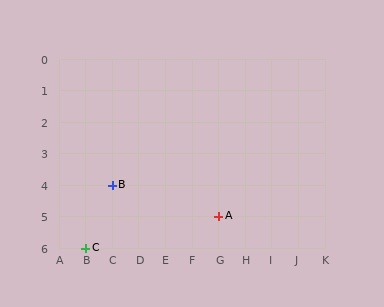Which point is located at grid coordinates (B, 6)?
Point C is at (B, 6).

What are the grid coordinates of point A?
Point A is at grid coordinates (G, 5).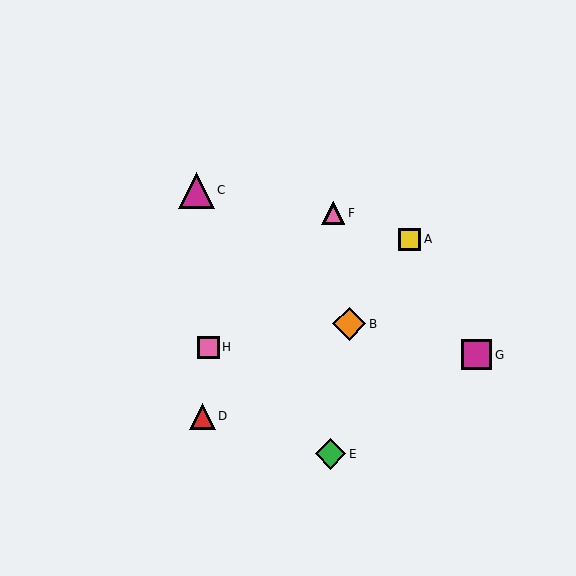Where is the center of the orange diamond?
The center of the orange diamond is at (349, 324).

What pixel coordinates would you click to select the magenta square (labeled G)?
Click at (477, 355) to select the magenta square G.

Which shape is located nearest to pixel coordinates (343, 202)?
The pink triangle (labeled F) at (333, 213) is nearest to that location.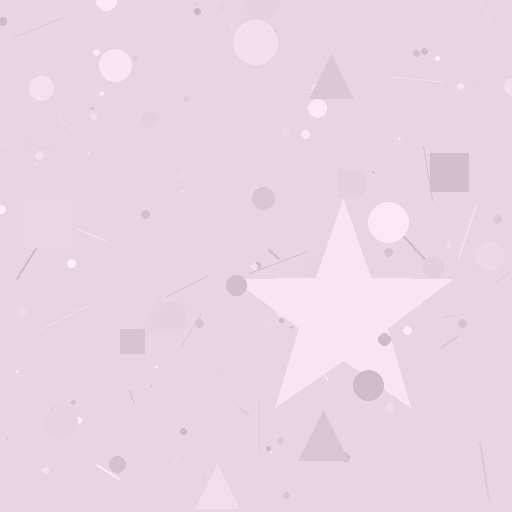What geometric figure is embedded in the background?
A star is embedded in the background.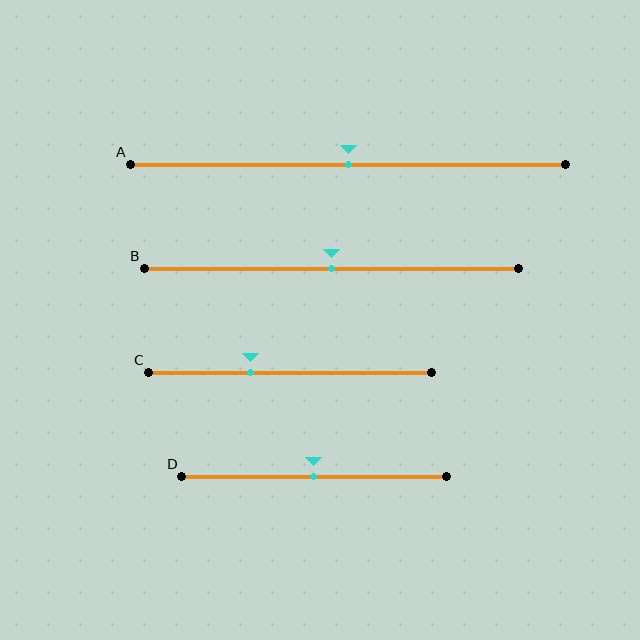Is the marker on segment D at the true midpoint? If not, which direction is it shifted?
Yes, the marker on segment D is at the true midpoint.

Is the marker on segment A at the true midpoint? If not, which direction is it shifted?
Yes, the marker on segment A is at the true midpoint.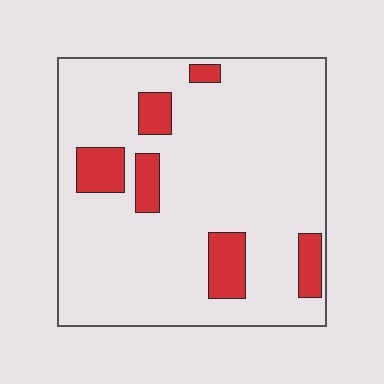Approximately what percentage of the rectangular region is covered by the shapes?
Approximately 15%.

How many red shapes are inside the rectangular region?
6.